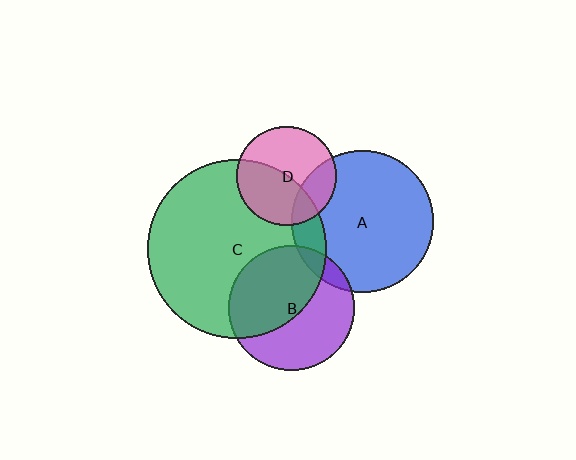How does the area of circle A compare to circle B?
Approximately 1.3 times.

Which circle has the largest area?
Circle C (green).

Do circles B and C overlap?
Yes.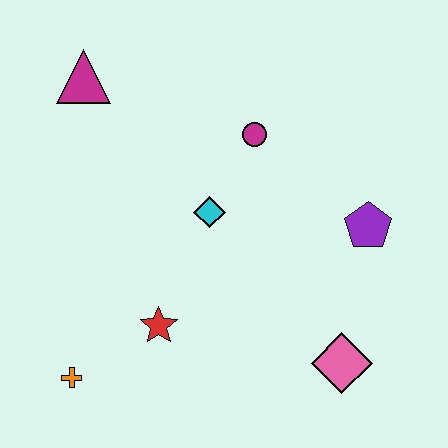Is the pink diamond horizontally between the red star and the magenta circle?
No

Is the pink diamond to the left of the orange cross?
No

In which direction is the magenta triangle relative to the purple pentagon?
The magenta triangle is to the left of the purple pentagon.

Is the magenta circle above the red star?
Yes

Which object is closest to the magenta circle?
The cyan diamond is closest to the magenta circle.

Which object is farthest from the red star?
The magenta triangle is farthest from the red star.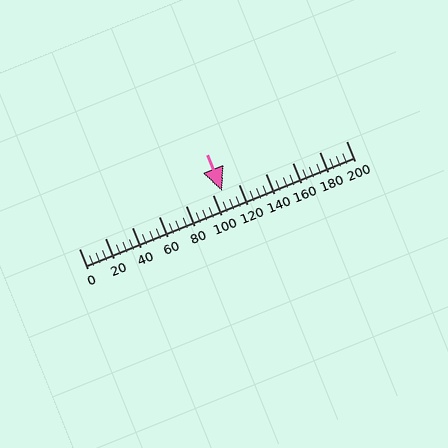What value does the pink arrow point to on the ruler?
The pink arrow points to approximately 107.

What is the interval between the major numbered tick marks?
The major tick marks are spaced 20 units apart.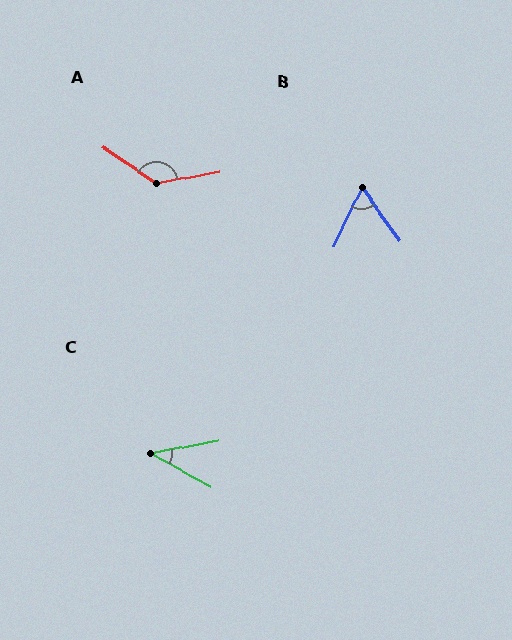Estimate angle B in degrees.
Approximately 60 degrees.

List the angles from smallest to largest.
C (40°), B (60°), A (135°).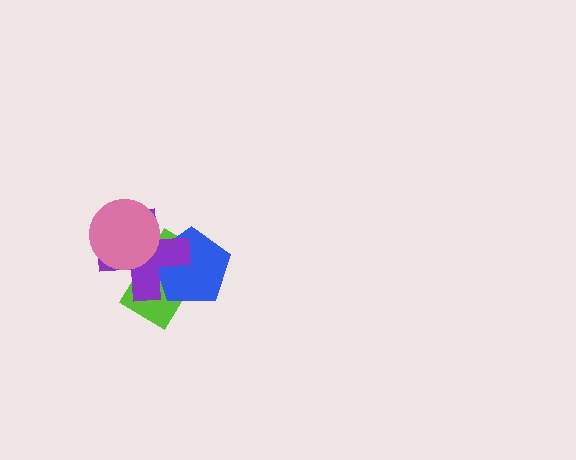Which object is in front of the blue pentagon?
The purple cross is in front of the blue pentagon.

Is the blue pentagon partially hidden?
Yes, it is partially covered by another shape.